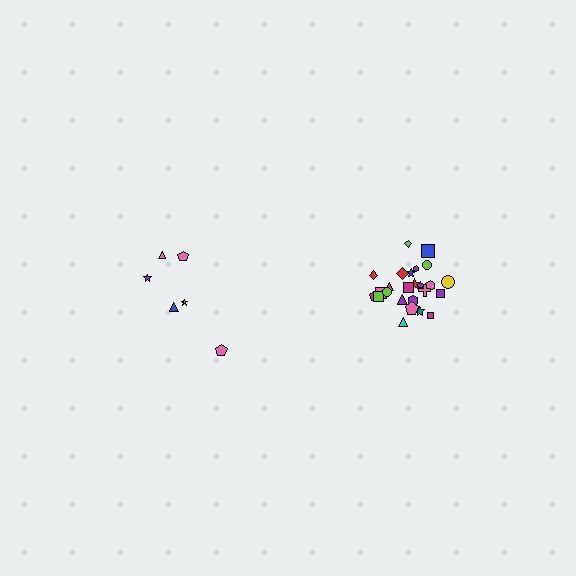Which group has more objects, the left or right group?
The right group.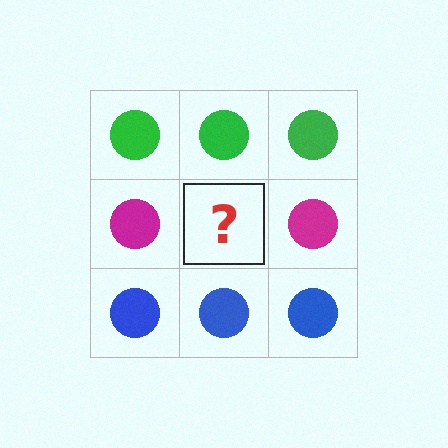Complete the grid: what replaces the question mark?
The question mark should be replaced with a magenta circle.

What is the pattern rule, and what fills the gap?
The rule is that each row has a consistent color. The gap should be filled with a magenta circle.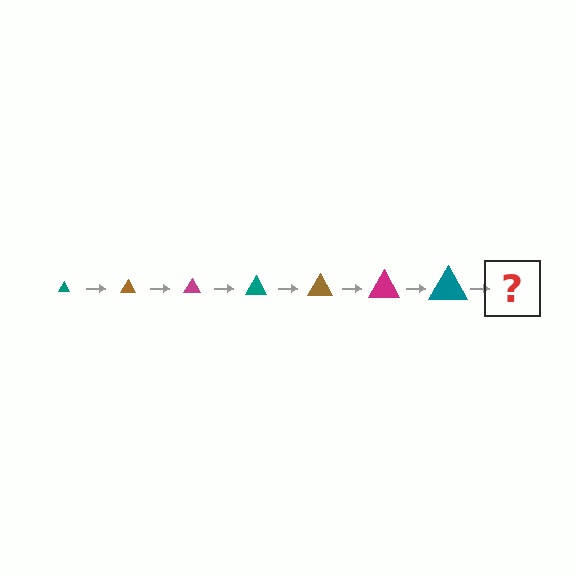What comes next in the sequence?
The next element should be a brown triangle, larger than the previous one.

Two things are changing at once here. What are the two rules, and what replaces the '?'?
The two rules are that the triangle grows larger each step and the color cycles through teal, brown, and magenta. The '?' should be a brown triangle, larger than the previous one.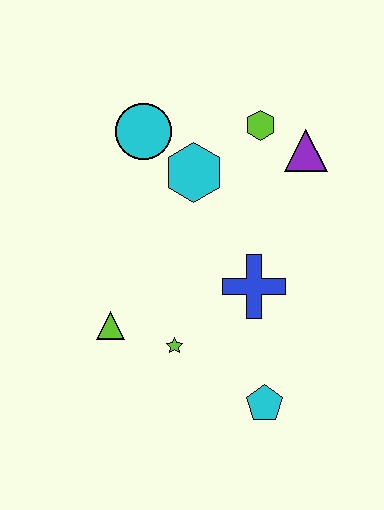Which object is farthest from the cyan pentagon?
The cyan circle is farthest from the cyan pentagon.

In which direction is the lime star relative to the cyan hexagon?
The lime star is below the cyan hexagon.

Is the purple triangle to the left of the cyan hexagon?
No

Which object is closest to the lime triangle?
The lime star is closest to the lime triangle.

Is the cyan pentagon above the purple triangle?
No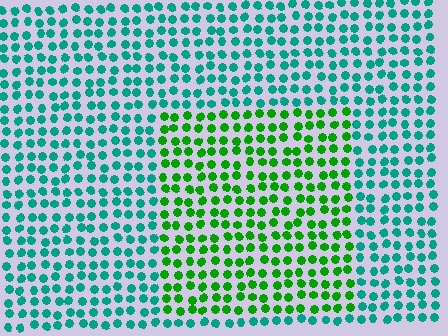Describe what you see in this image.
The image is filled with small teal elements in a uniform arrangement. A rectangle-shaped region is visible where the elements are tinted to a slightly different hue, forming a subtle color boundary.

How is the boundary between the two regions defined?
The boundary is defined purely by a slight shift in hue (about 51 degrees). Spacing, size, and orientation are identical on both sides.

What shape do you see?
I see a rectangle.